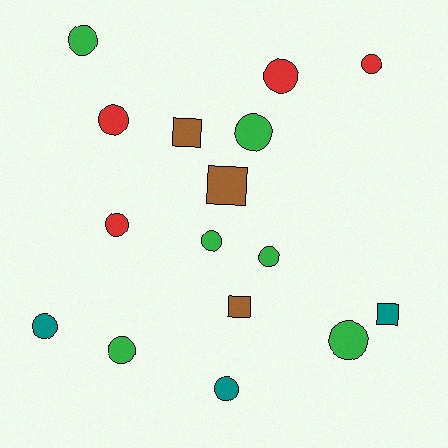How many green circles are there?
There are 6 green circles.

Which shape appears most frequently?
Circle, with 12 objects.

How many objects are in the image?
There are 16 objects.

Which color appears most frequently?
Green, with 6 objects.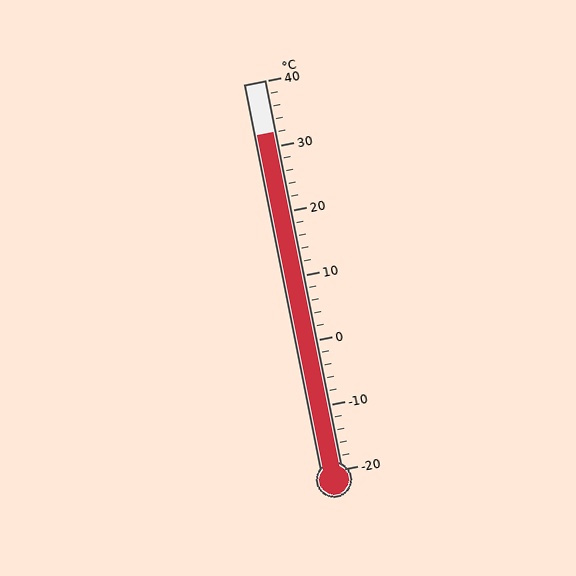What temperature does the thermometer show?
The thermometer shows approximately 32°C.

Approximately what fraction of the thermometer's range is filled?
The thermometer is filled to approximately 85% of its range.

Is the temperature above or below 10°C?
The temperature is above 10°C.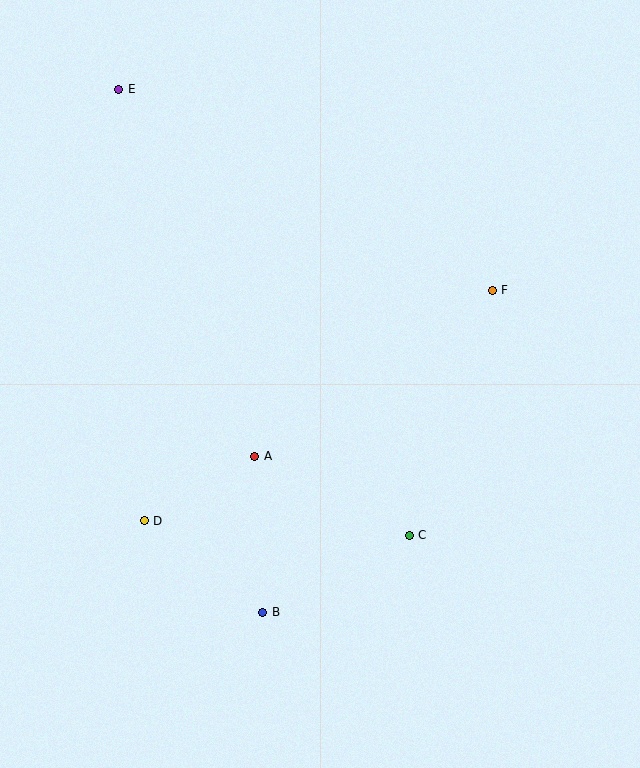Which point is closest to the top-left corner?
Point E is closest to the top-left corner.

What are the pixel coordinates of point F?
Point F is at (492, 290).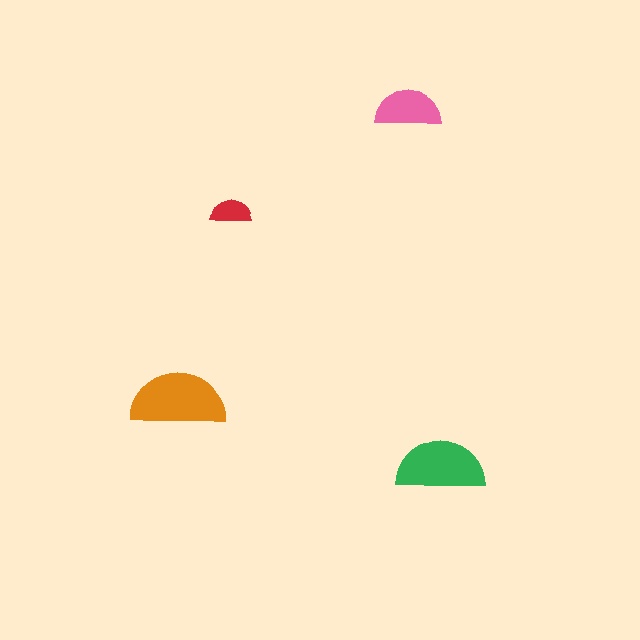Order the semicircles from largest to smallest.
the orange one, the green one, the pink one, the red one.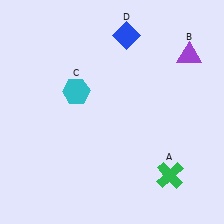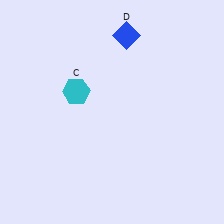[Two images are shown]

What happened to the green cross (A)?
The green cross (A) was removed in Image 2. It was in the bottom-right area of Image 1.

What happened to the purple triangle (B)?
The purple triangle (B) was removed in Image 2. It was in the top-right area of Image 1.